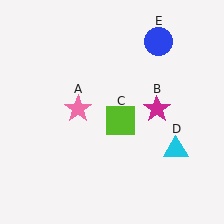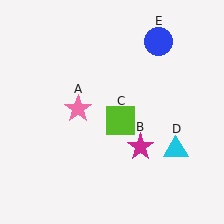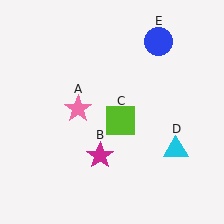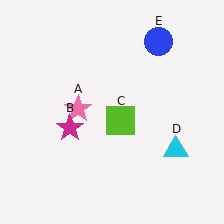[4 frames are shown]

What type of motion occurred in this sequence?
The magenta star (object B) rotated clockwise around the center of the scene.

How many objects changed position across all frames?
1 object changed position: magenta star (object B).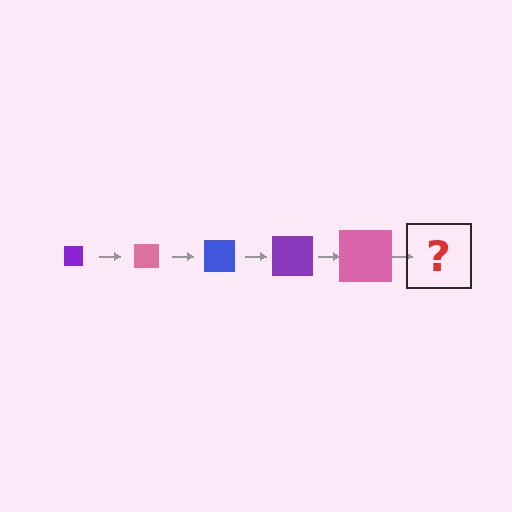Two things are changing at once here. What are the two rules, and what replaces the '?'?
The two rules are that the square grows larger each step and the color cycles through purple, pink, and blue. The '?' should be a blue square, larger than the previous one.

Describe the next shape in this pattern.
It should be a blue square, larger than the previous one.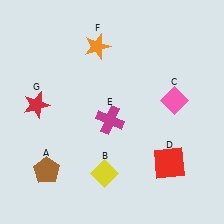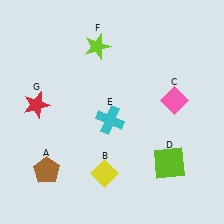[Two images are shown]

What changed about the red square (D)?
In Image 1, D is red. In Image 2, it changed to lime.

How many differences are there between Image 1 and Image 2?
There are 3 differences between the two images.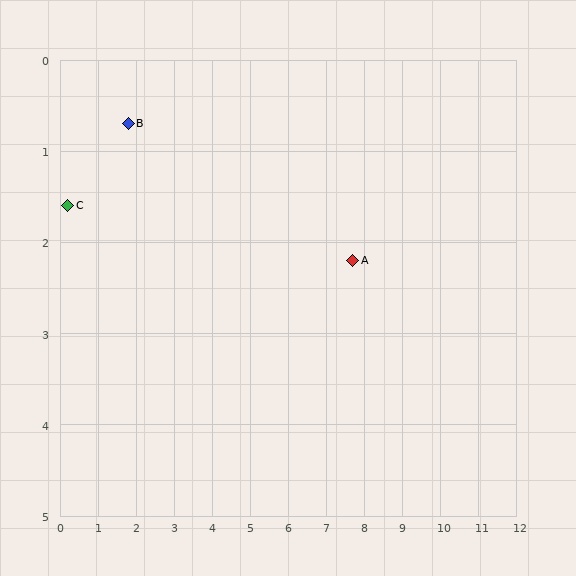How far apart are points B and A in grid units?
Points B and A are about 6.1 grid units apart.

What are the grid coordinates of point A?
Point A is at approximately (7.7, 2.2).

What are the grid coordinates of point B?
Point B is at approximately (1.8, 0.7).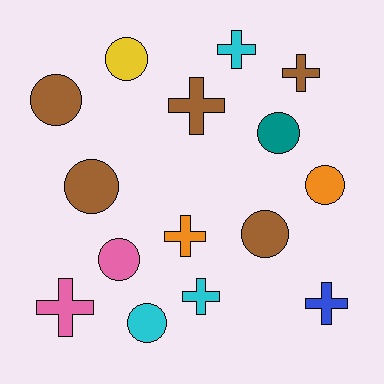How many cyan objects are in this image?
There are 3 cyan objects.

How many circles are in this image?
There are 8 circles.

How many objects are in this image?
There are 15 objects.